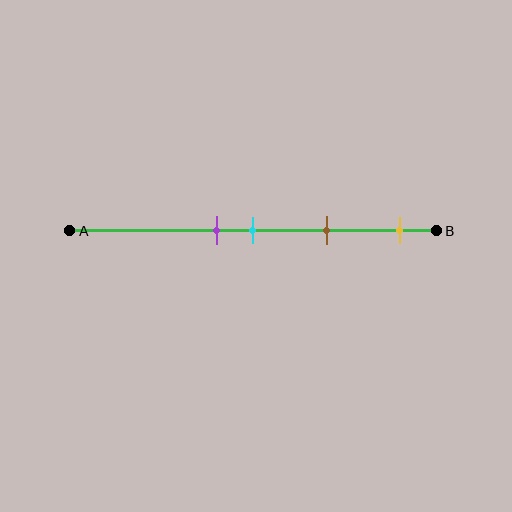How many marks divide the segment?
There are 4 marks dividing the segment.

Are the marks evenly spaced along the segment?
No, the marks are not evenly spaced.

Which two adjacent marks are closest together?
The purple and cyan marks are the closest adjacent pair.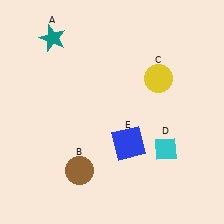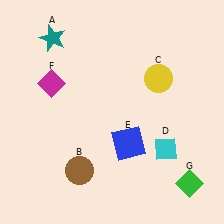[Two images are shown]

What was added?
A magenta diamond (F), a green diamond (G) were added in Image 2.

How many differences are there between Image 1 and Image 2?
There are 2 differences between the two images.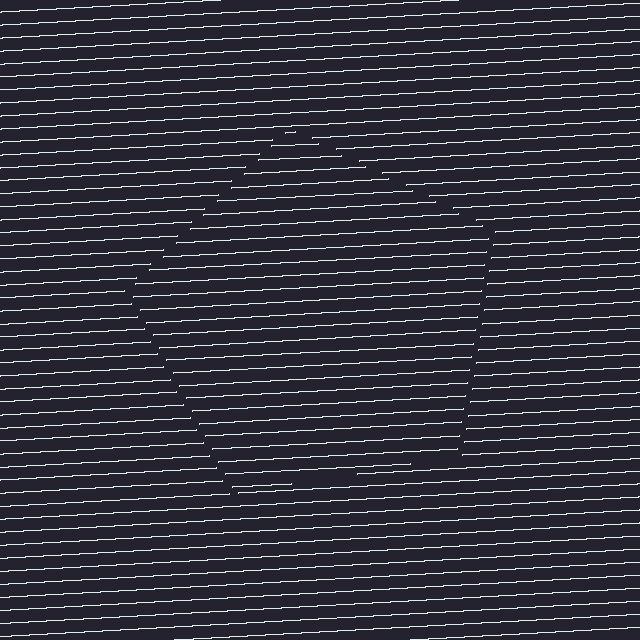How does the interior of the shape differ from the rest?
The interior of the shape contains the same grating, shifted by half a period — the contour is defined by the phase discontinuity where line-ends from the inner and outer gratings abut.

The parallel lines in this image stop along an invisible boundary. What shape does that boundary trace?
An illusory pentagon. The interior of the shape contains the same grating, shifted by half a period — the contour is defined by the phase discontinuity where line-ends from the inner and outer gratings abut.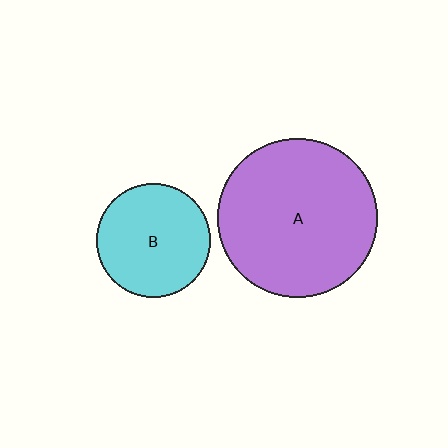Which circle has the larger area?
Circle A (purple).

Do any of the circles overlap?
No, none of the circles overlap.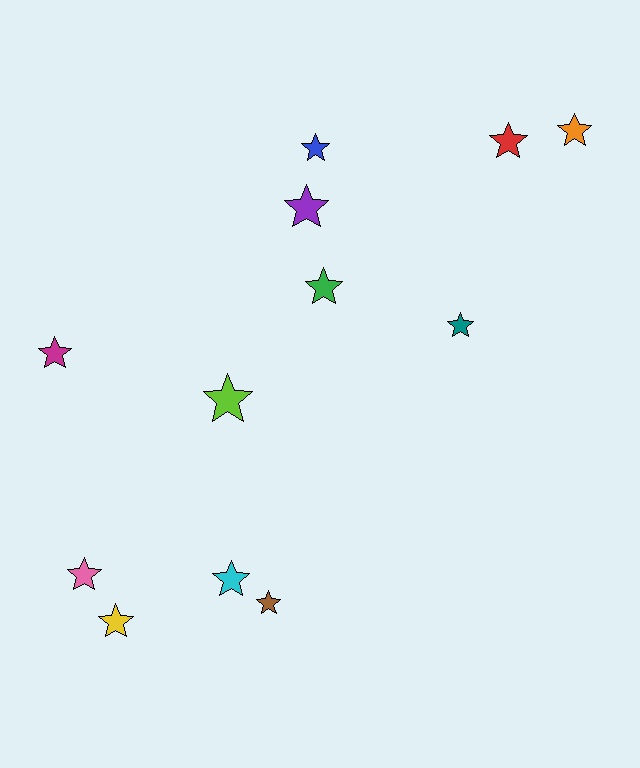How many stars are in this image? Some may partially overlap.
There are 12 stars.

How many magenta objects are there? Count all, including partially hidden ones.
There is 1 magenta object.